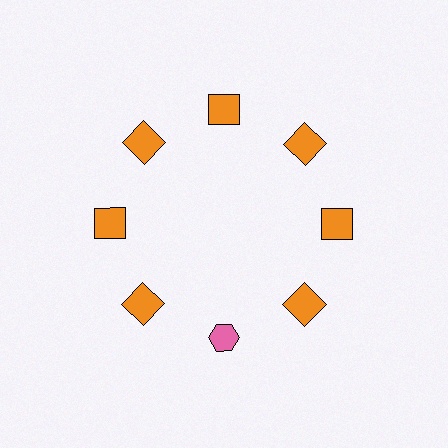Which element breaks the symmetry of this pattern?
The pink hexagon at roughly the 6 o'clock position breaks the symmetry. All other shapes are orange squares.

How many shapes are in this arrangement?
There are 8 shapes arranged in a ring pattern.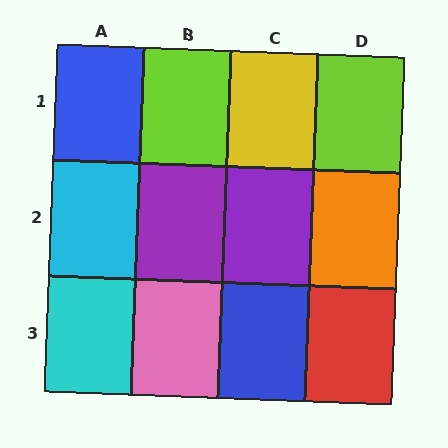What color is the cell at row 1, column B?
Lime.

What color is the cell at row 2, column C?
Purple.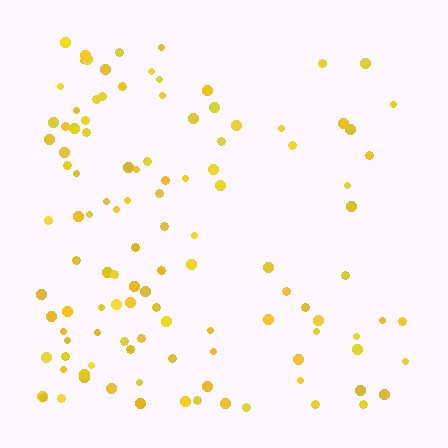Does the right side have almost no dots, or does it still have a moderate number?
Still a moderate number, just noticeably fewer than the left.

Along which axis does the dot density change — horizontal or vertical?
Horizontal.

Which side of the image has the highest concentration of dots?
The left.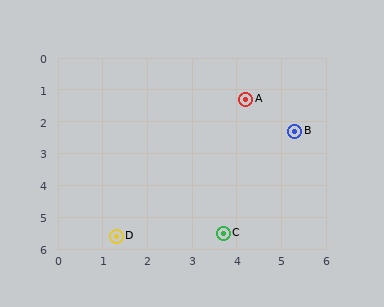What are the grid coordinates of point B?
Point B is at approximately (5.3, 2.3).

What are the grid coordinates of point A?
Point A is at approximately (4.2, 1.3).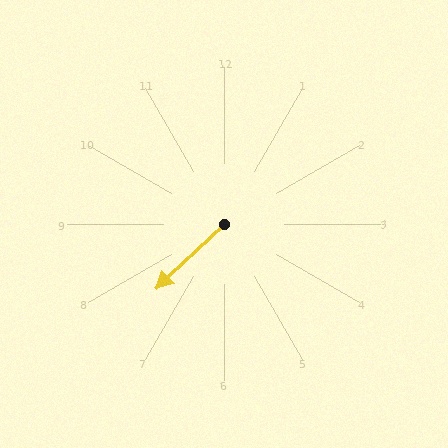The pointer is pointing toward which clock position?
Roughly 8 o'clock.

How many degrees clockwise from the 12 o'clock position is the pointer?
Approximately 227 degrees.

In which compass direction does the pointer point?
Southwest.